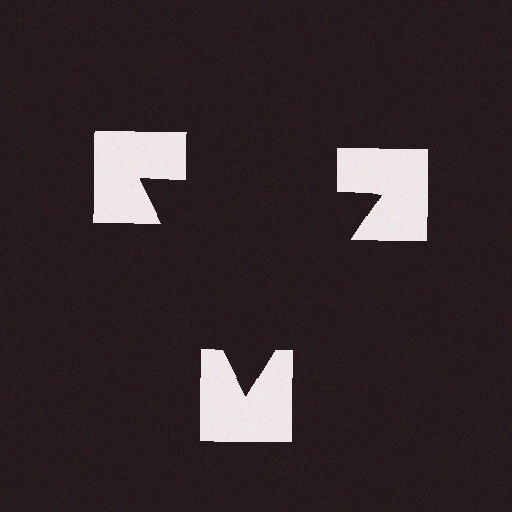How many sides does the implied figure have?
3 sides.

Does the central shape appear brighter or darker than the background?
It typically appears slightly darker than the background, even though no actual brightness change is drawn.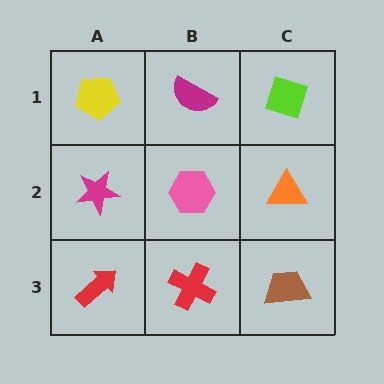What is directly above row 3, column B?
A pink hexagon.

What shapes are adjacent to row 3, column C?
An orange triangle (row 2, column C), a red cross (row 3, column B).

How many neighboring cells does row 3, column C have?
2.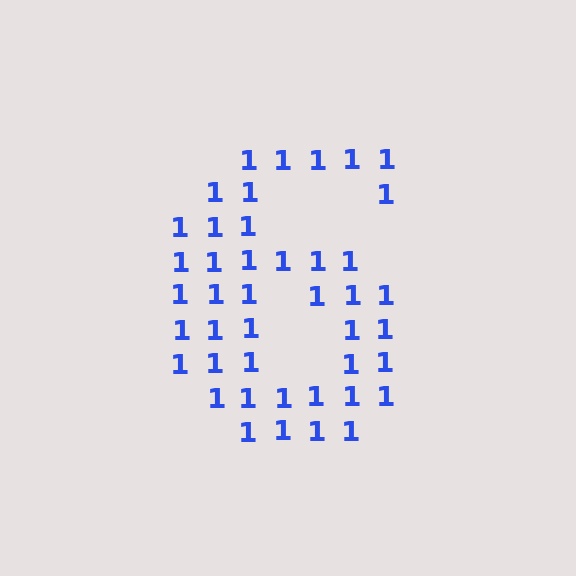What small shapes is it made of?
It is made of small digit 1's.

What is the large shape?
The large shape is the digit 6.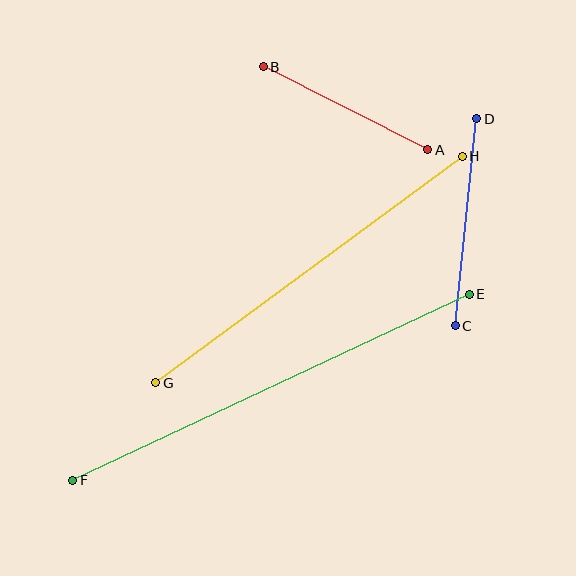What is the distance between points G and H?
The distance is approximately 381 pixels.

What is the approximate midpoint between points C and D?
The midpoint is at approximately (466, 222) pixels.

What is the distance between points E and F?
The distance is approximately 438 pixels.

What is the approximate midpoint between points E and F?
The midpoint is at approximately (271, 387) pixels.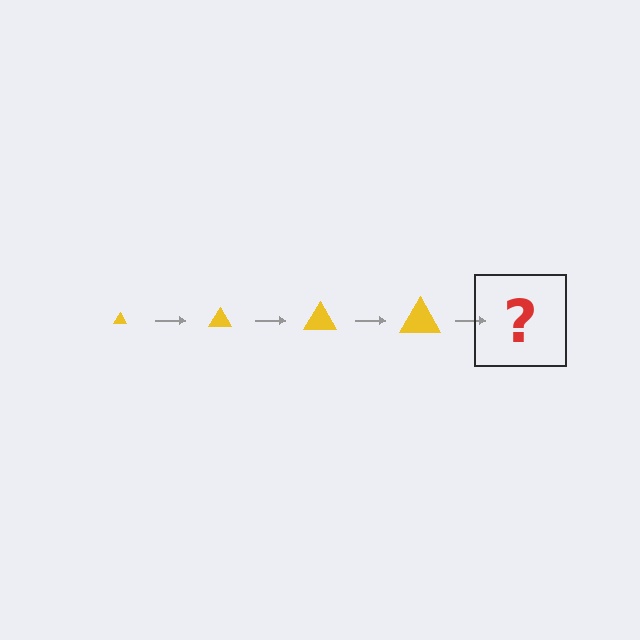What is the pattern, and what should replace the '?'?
The pattern is that the triangle gets progressively larger each step. The '?' should be a yellow triangle, larger than the previous one.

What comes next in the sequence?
The next element should be a yellow triangle, larger than the previous one.